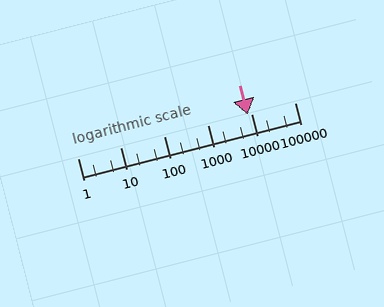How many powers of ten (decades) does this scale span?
The scale spans 5 decades, from 1 to 100000.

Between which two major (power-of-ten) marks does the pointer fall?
The pointer is between 1000 and 10000.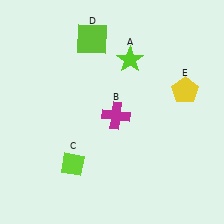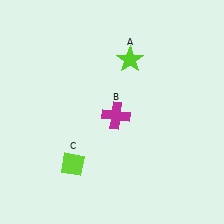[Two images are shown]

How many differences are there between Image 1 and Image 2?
There are 2 differences between the two images.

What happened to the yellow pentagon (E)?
The yellow pentagon (E) was removed in Image 2. It was in the top-right area of Image 1.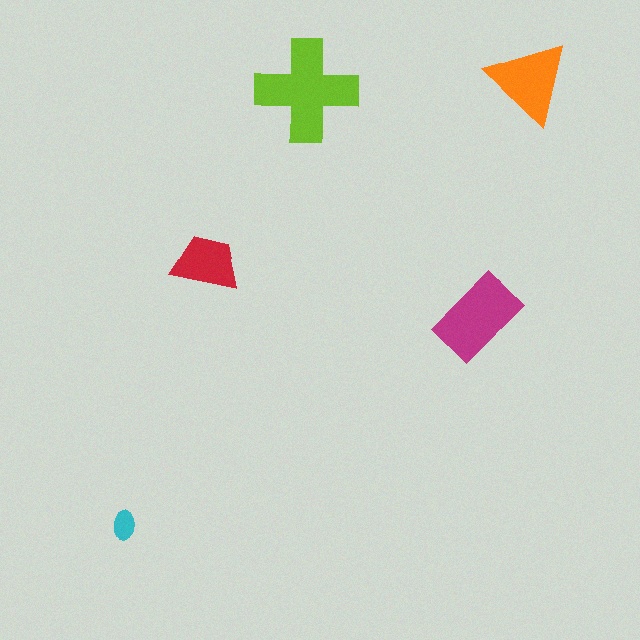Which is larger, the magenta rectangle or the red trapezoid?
The magenta rectangle.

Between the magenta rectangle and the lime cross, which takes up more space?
The lime cross.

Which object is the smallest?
The cyan ellipse.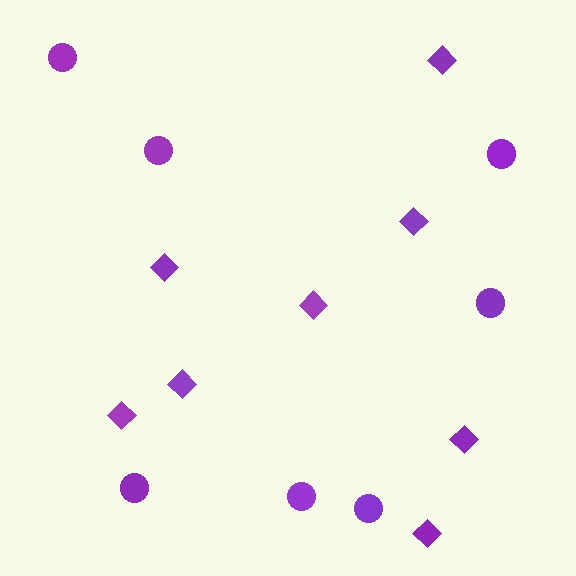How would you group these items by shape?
There are 2 groups: one group of circles (7) and one group of diamonds (8).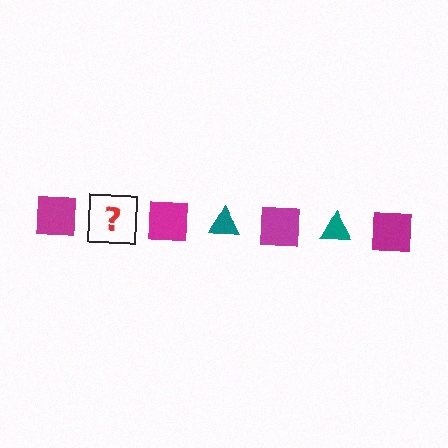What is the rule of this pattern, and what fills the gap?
The rule is that the pattern alternates between magenta square and teal triangle. The gap should be filled with a teal triangle.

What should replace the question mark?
The question mark should be replaced with a teal triangle.